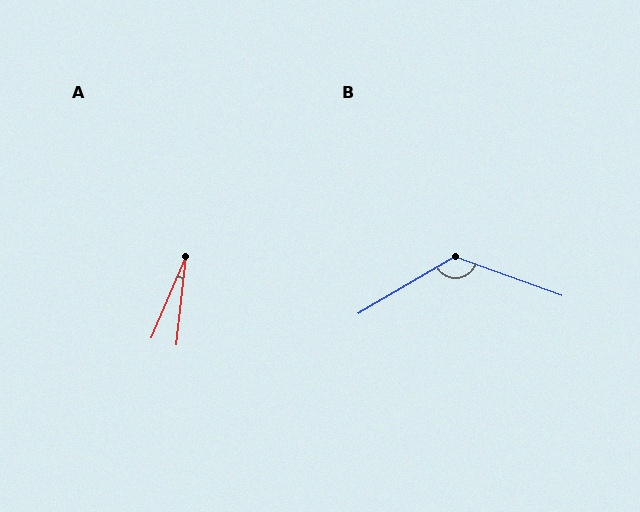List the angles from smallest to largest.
A (16°), B (129°).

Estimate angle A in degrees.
Approximately 16 degrees.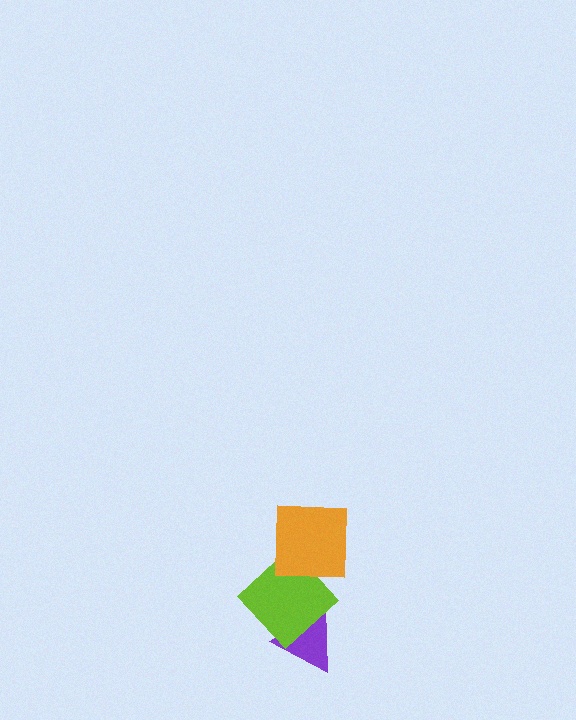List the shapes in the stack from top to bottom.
From top to bottom: the orange square, the lime diamond, the purple triangle.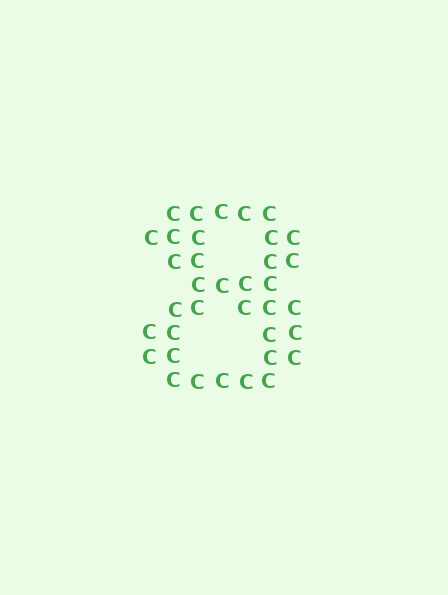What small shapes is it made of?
It is made of small letter C's.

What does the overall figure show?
The overall figure shows the digit 8.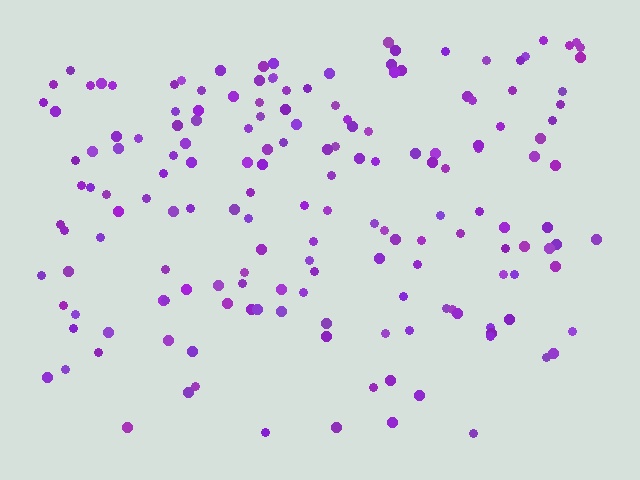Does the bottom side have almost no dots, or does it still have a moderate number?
Still a moderate number, just noticeably fewer than the top.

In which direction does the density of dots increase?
From bottom to top, with the top side densest.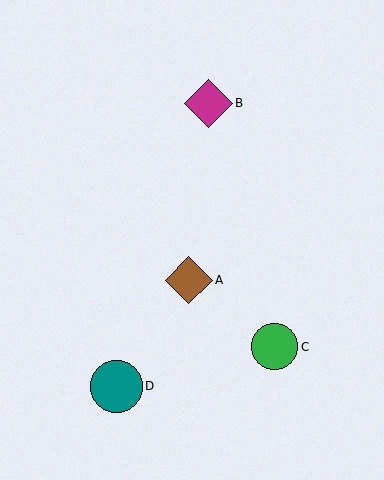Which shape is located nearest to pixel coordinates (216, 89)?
The magenta diamond (labeled B) at (208, 103) is nearest to that location.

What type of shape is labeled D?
Shape D is a teal circle.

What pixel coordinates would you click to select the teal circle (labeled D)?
Click at (117, 386) to select the teal circle D.